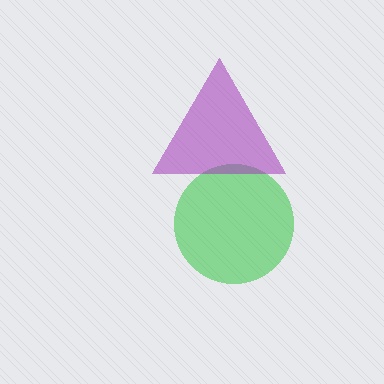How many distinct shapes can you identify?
There are 2 distinct shapes: a green circle, a purple triangle.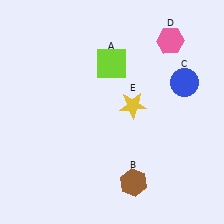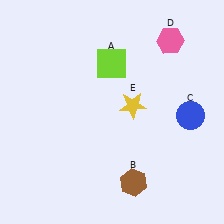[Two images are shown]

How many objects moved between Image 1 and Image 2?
1 object moved between the two images.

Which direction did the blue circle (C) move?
The blue circle (C) moved down.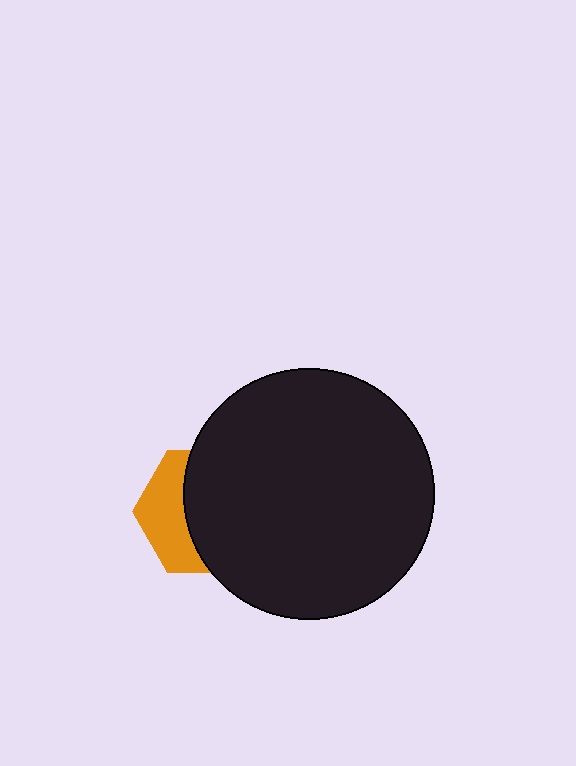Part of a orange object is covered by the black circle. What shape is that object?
It is a hexagon.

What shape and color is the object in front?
The object in front is a black circle.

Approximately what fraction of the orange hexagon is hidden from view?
Roughly 62% of the orange hexagon is hidden behind the black circle.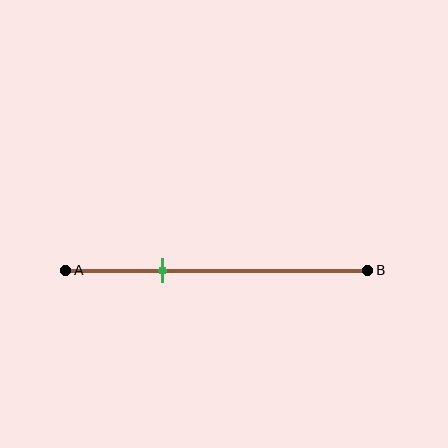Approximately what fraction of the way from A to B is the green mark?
The green mark is approximately 30% of the way from A to B.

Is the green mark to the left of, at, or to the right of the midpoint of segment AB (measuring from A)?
The green mark is to the left of the midpoint of segment AB.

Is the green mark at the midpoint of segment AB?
No, the mark is at about 30% from A, not at the 50% midpoint.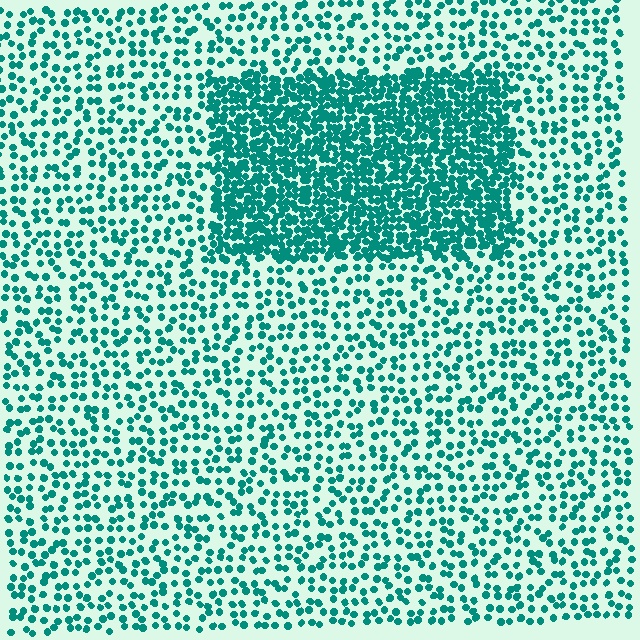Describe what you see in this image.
The image contains small teal elements arranged at two different densities. A rectangle-shaped region is visible where the elements are more densely packed than the surrounding area.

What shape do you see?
I see a rectangle.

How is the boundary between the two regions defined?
The boundary is defined by a change in element density (approximately 2.6x ratio). All elements are the same color, size, and shape.